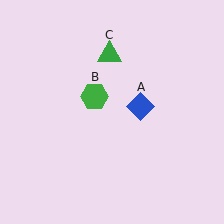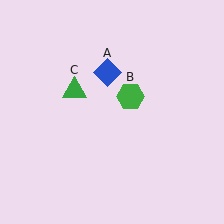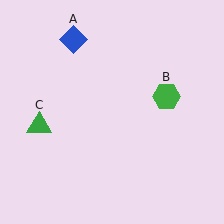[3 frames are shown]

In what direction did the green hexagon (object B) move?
The green hexagon (object B) moved right.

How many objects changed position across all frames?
3 objects changed position: blue diamond (object A), green hexagon (object B), green triangle (object C).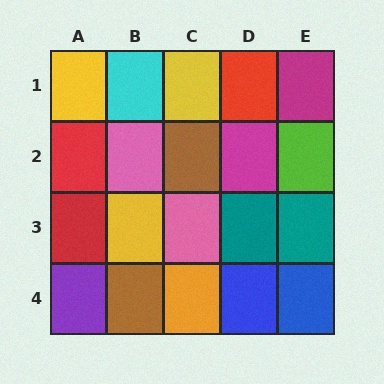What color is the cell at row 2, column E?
Lime.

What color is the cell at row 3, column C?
Pink.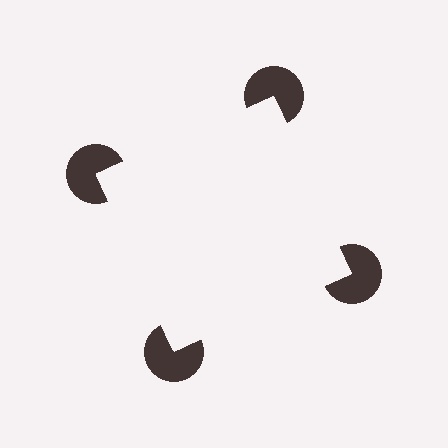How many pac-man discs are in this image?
There are 4 — one at each vertex of the illusory square.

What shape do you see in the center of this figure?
An illusory square — its edges are inferred from the aligned wedge cuts in the pac-man discs, not physically drawn.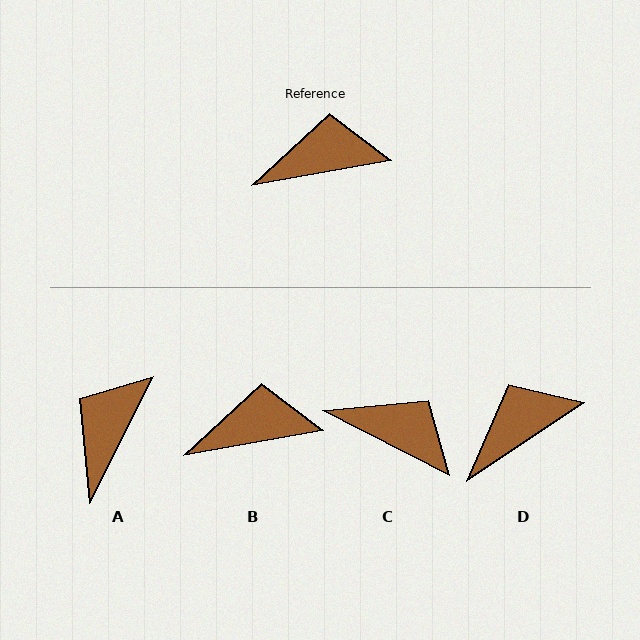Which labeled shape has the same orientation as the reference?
B.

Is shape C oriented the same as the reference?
No, it is off by about 37 degrees.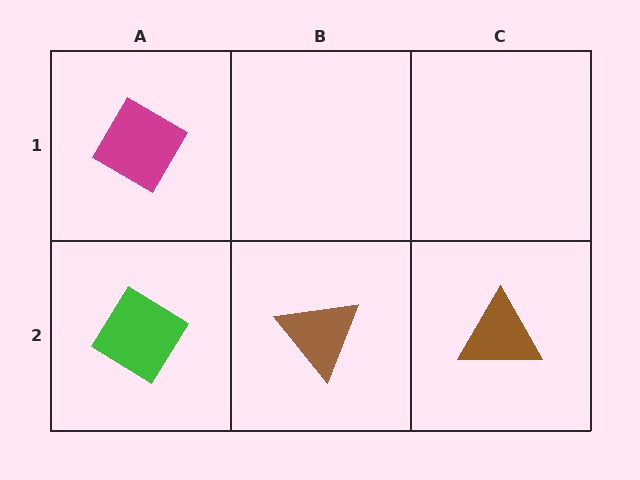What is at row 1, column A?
A magenta diamond.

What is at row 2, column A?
A green diamond.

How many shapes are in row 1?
1 shape.